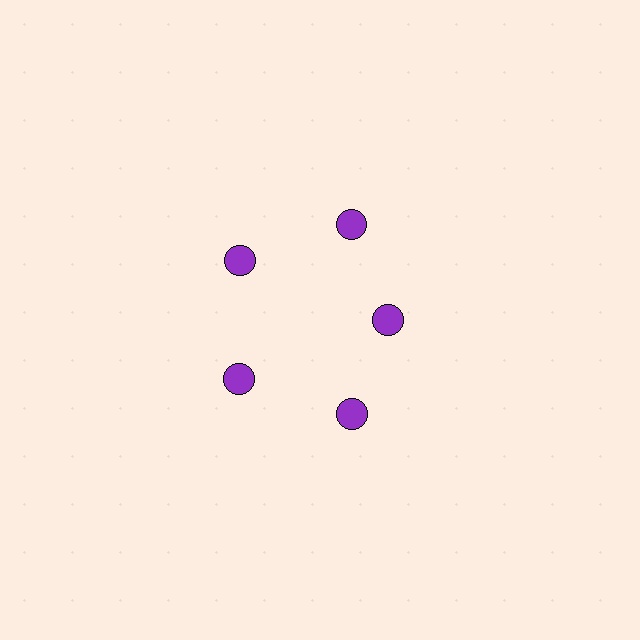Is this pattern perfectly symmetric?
No. The 5 purple circles are arranged in a ring, but one element near the 3 o'clock position is pulled inward toward the center, breaking the 5-fold rotational symmetry.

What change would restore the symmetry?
The symmetry would be restored by moving it outward, back onto the ring so that all 5 circles sit at equal angles and equal distance from the center.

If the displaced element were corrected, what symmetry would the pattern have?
It would have 5-fold rotational symmetry — the pattern would map onto itself every 72 degrees.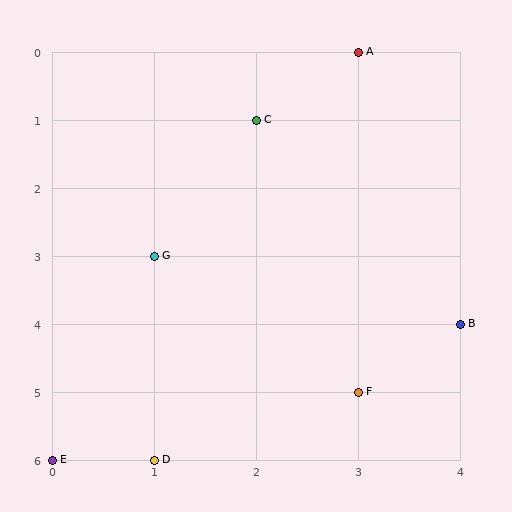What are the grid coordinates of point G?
Point G is at grid coordinates (1, 3).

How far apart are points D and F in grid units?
Points D and F are 2 columns and 1 row apart (about 2.2 grid units diagonally).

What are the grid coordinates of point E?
Point E is at grid coordinates (0, 6).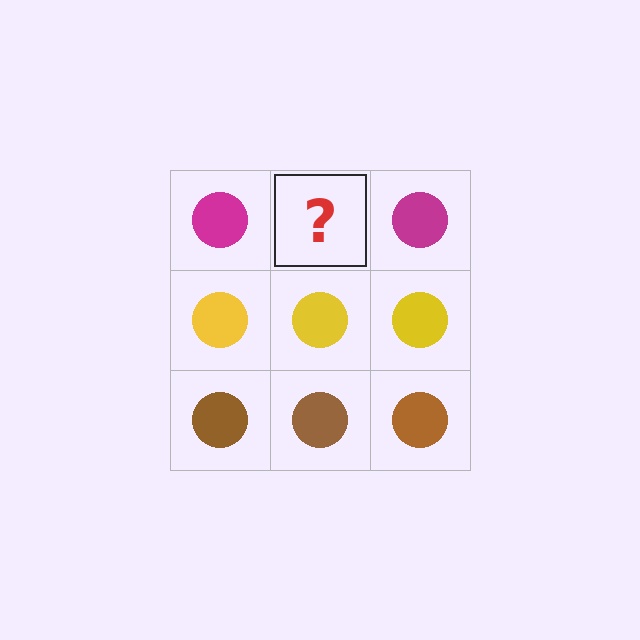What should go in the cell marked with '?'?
The missing cell should contain a magenta circle.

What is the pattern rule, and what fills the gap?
The rule is that each row has a consistent color. The gap should be filled with a magenta circle.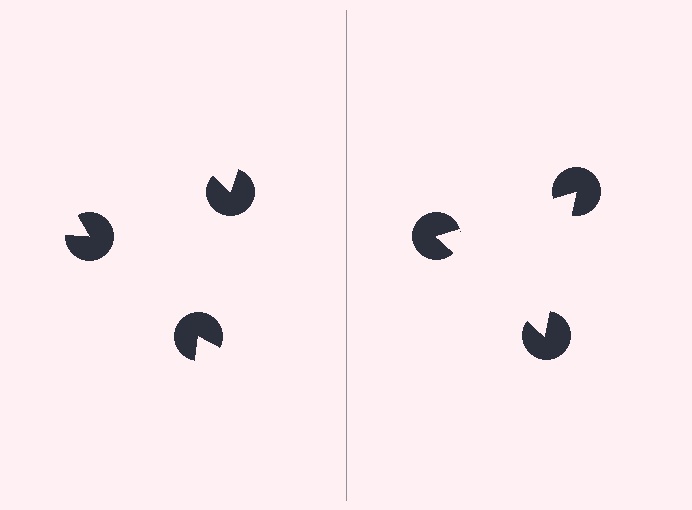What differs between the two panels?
The pac-man discs are positioned identically on both sides; only the wedge orientations differ. On the right they align to a triangle; on the left they are misaligned.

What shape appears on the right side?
An illusory triangle.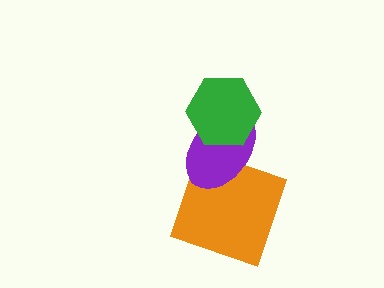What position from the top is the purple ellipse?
The purple ellipse is 2nd from the top.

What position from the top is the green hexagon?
The green hexagon is 1st from the top.